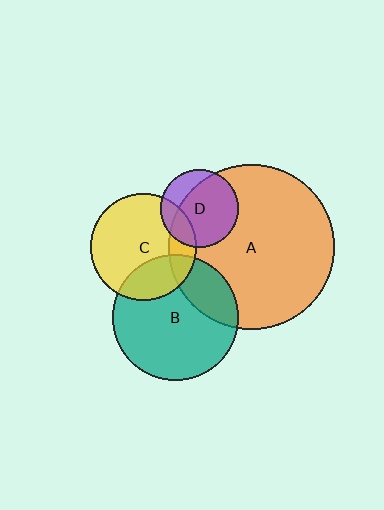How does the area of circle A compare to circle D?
Approximately 4.5 times.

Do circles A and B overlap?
Yes.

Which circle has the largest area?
Circle A (orange).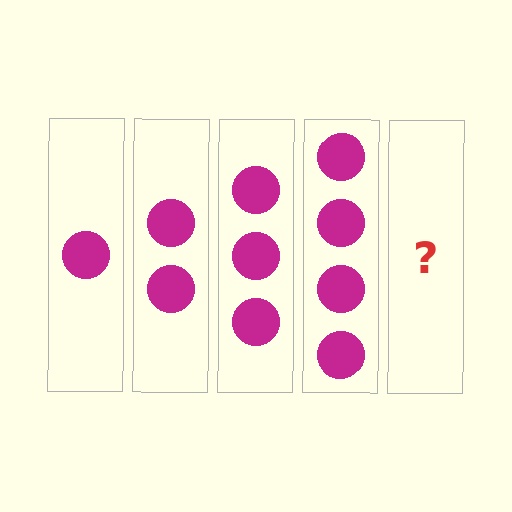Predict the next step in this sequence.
The next step is 5 circles.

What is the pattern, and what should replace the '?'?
The pattern is that each step adds one more circle. The '?' should be 5 circles.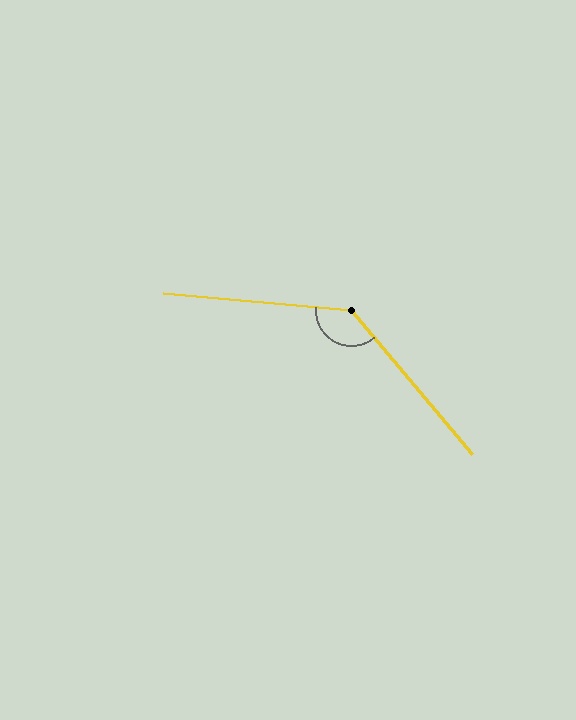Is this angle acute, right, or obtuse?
It is obtuse.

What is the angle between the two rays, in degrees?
Approximately 136 degrees.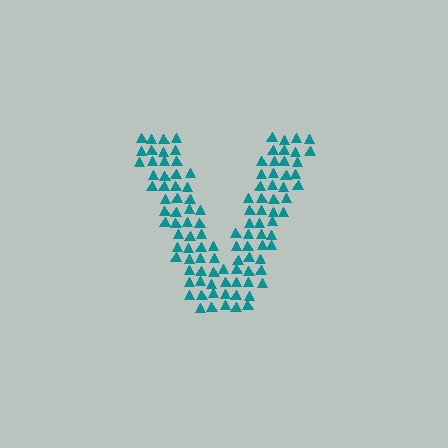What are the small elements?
The small elements are triangles.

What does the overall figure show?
The overall figure shows the letter V.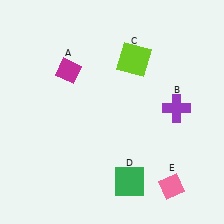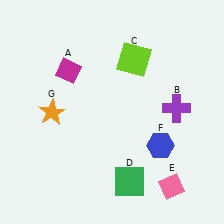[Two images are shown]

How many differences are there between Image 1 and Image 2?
There are 2 differences between the two images.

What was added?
A blue hexagon (F), an orange star (G) were added in Image 2.